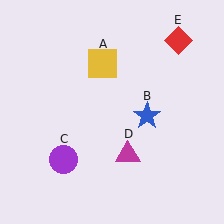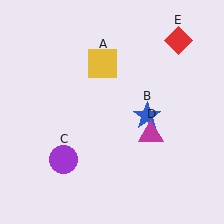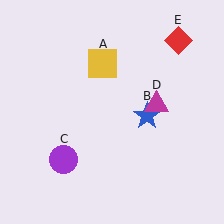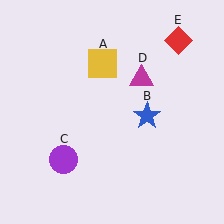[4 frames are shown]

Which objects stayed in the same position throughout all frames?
Yellow square (object A) and blue star (object B) and purple circle (object C) and red diamond (object E) remained stationary.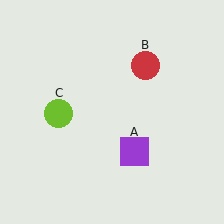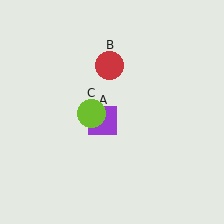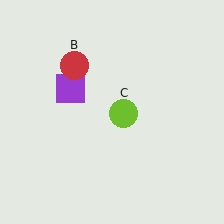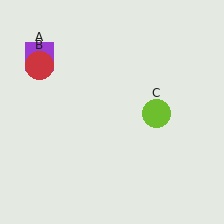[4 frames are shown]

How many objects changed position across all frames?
3 objects changed position: purple square (object A), red circle (object B), lime circle (object C).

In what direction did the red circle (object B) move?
The red circle (object B) moved left.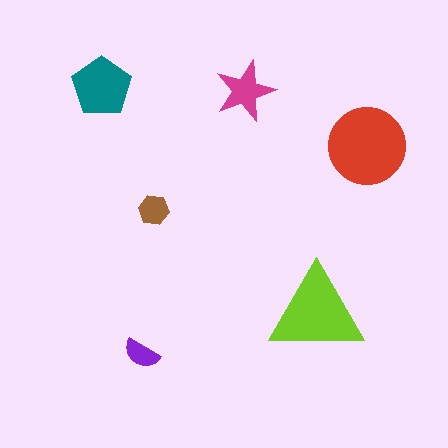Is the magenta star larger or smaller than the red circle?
Smaller.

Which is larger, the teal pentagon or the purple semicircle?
The teal pentagon.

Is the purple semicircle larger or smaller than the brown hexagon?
Smaller.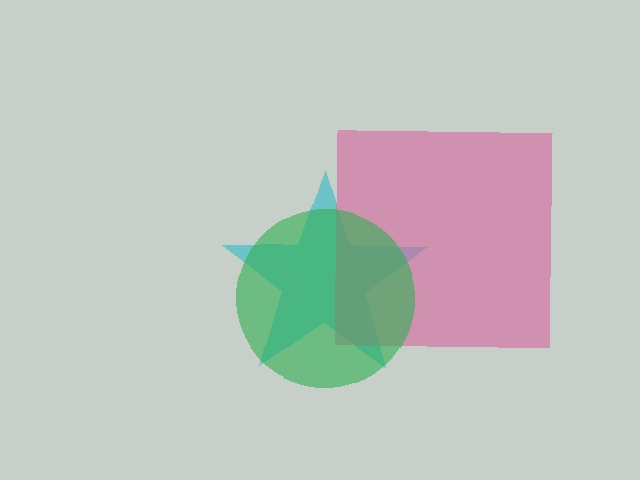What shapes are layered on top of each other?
The layered shapes are: a cyan star, a pink square, a green circle.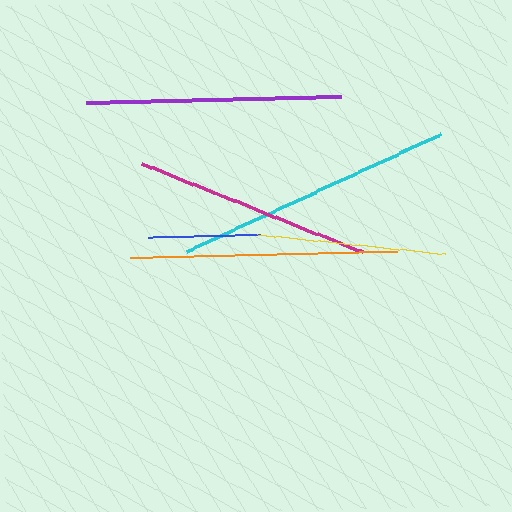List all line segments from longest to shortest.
From longest to shortest: cyan, orange, purple, magenta, yellow, blue.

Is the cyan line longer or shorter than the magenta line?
The cyan line is longer than the magenta line.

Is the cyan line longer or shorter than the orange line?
The cyan line is longer than the orange line.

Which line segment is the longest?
The cyan line is the longest at approximately 280 pixels.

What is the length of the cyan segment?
The cyan segment is approximately 280 pixels long.